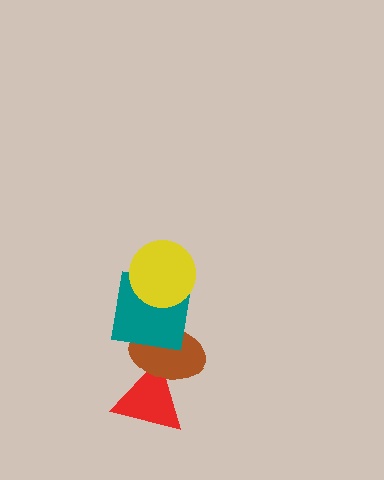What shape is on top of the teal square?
The yellow circle is on top of the teal square.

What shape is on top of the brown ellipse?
The teal square is on top of the brown ellipse.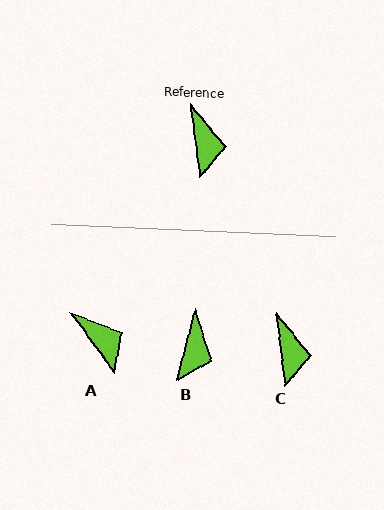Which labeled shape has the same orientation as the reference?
C.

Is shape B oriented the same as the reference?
No, it is off by about 22 degrees.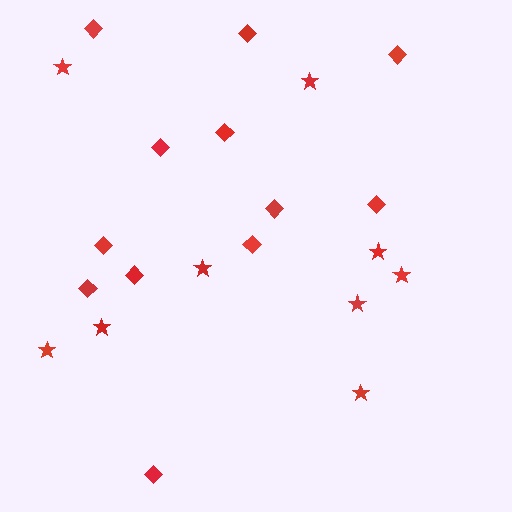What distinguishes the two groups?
There are 2 groups: one group of diamonds (12) and one group of stars (9).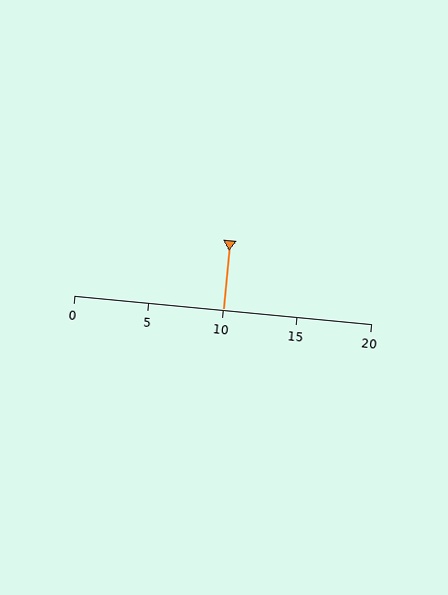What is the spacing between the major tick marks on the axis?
The major ticks are spaced 5 apart.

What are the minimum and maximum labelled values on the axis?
The axis runs from 0 to 20.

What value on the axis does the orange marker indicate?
The marker indicates approximately 10.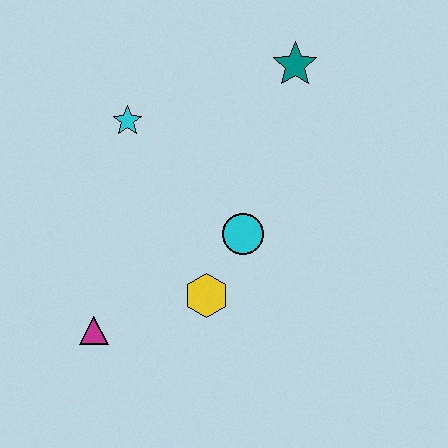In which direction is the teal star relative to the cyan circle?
The teal star is above the cyan circle.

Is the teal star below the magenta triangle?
No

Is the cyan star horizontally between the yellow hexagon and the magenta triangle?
Yes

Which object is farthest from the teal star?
The magenta triangle is farthest from the teal star.